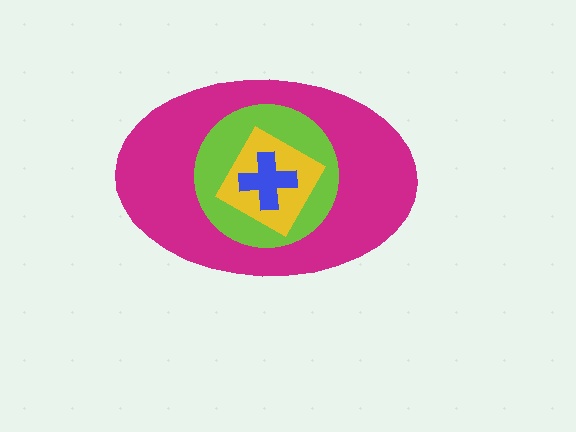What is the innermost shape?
The blue cross.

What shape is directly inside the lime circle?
The yellow diamond.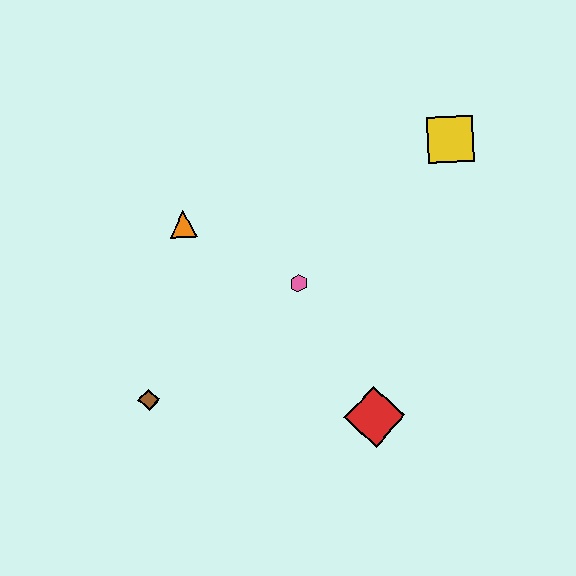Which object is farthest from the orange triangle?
The yellow square is farthest from the orange triangle.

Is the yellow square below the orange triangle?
No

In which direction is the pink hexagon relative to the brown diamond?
The pink hexagon is to the right of the brown diamond.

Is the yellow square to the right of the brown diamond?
Yes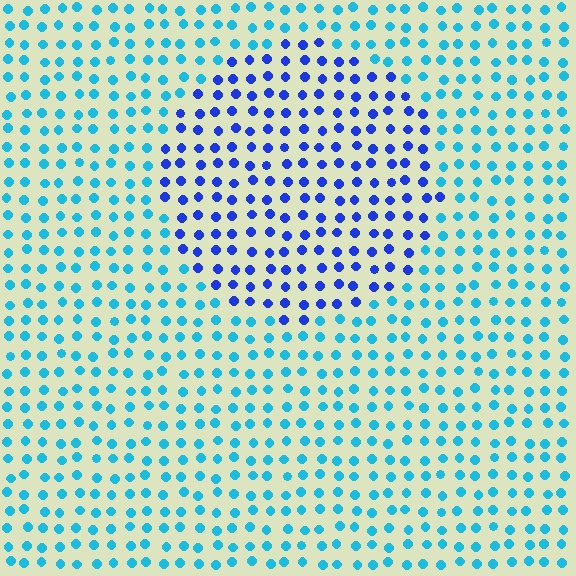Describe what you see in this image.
The image is filled with small cyan elements in a uniform arrangement. A circle-shaped region is visible where the elements are tinted to a slightly different hue, forming a subtle color boundary.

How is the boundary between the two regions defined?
The boundary is defined purely by a slight shift in hue (about 41 degrees). Spacing, size, and orientation are identical on both sides.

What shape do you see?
I see a circle.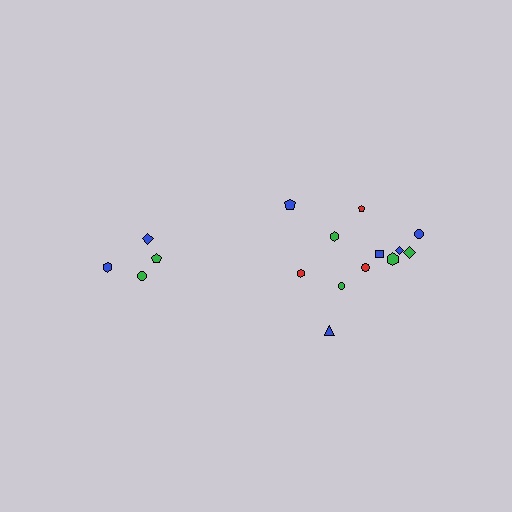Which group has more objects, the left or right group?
The right group.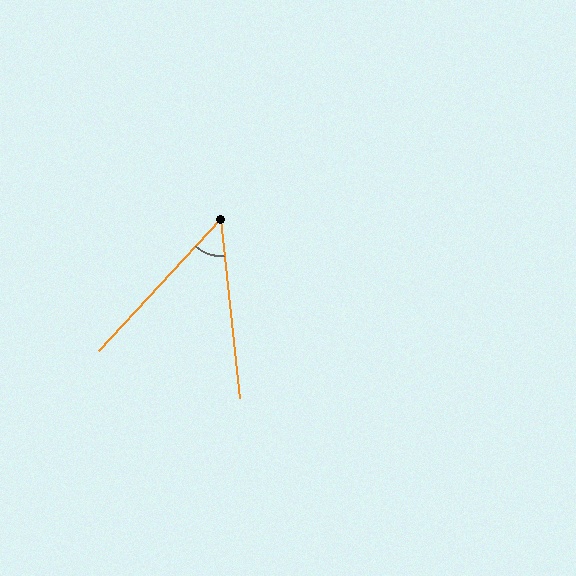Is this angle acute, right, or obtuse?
It is acute.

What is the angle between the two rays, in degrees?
Approximately 49 degrees.